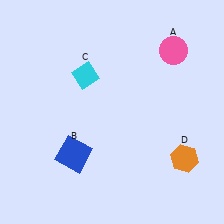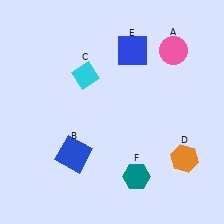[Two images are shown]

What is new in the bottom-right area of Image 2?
A teal hexagon (F) was added in the bottom-right area of Image 2.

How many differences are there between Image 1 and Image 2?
There are 2 differences between the two images.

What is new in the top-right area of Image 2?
A blue square (E) was added in the top-right area of Image 2.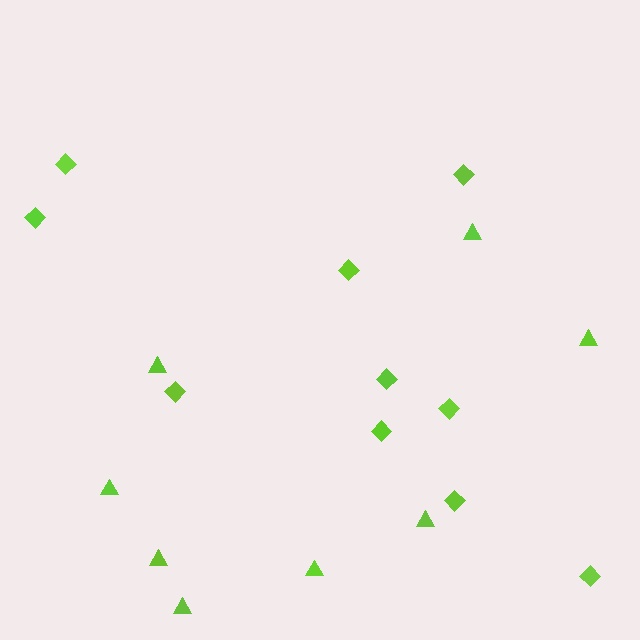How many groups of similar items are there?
There are 2 groups: one group of diamonds (10) and one group of triangles (8).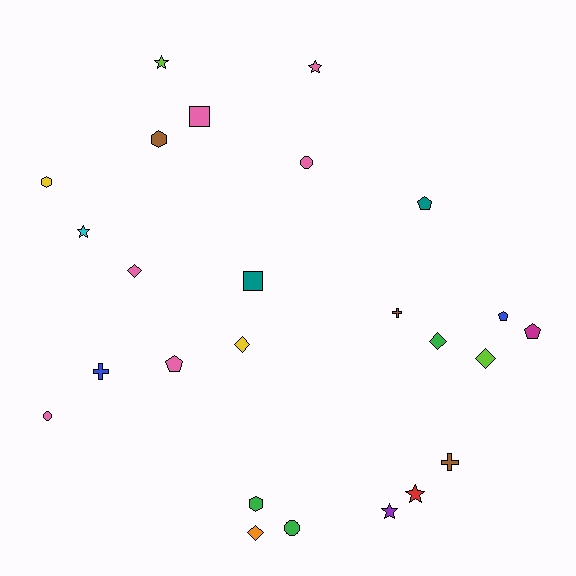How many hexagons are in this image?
There are 3 hexagons.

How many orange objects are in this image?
There is 1 orange object.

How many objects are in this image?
There are 25 objects.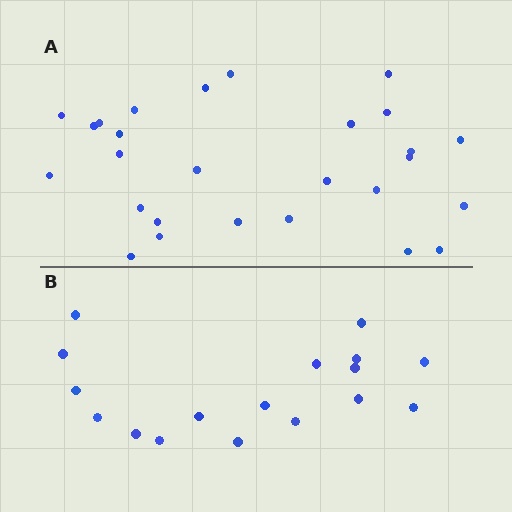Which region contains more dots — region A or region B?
Region A (the top region) has more dots.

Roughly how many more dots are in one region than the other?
Region A has roughly 10 or so more dots than region B.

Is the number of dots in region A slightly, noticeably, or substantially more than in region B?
Region A has substantially more. The ratio is roughly 1.6 to 1.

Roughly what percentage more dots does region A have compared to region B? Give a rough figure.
About 60% more.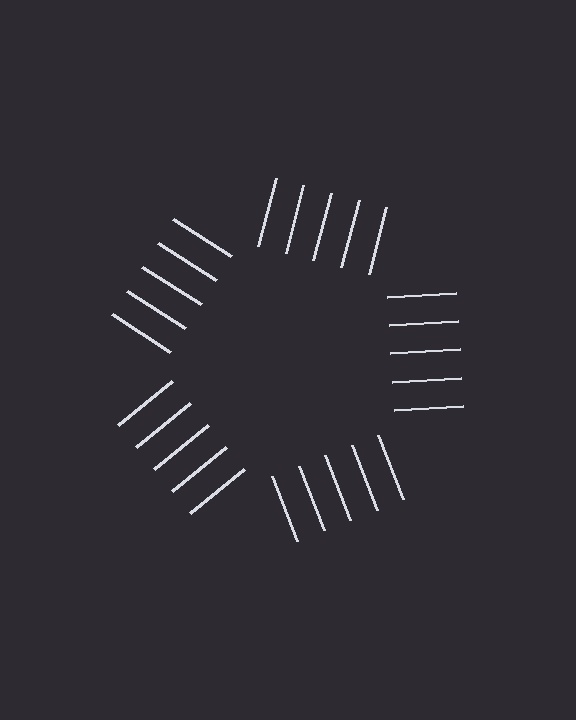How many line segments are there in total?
25 — 5 along each of the 5 edges.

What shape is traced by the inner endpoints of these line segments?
An illusory pentagon — the line segments terminate on its edges but no continuous stroke is drawn.